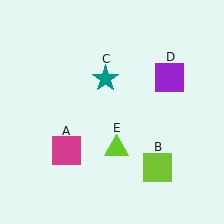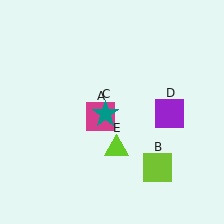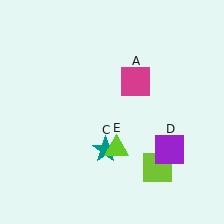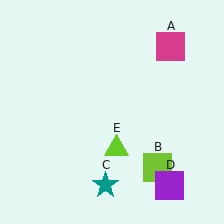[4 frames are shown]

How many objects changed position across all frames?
3 objects changed position: magenta square (object A), teal star (object C), purple square (object D).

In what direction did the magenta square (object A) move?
The magenta square (object A) moved up and to the right.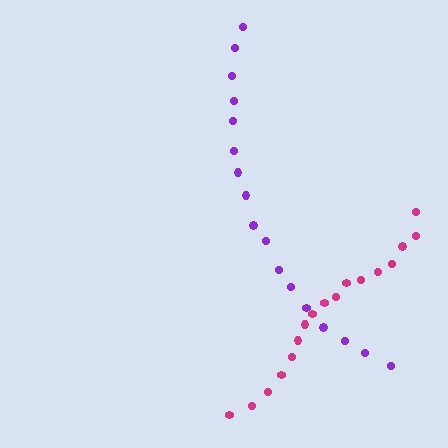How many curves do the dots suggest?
There are 2 distinct paths.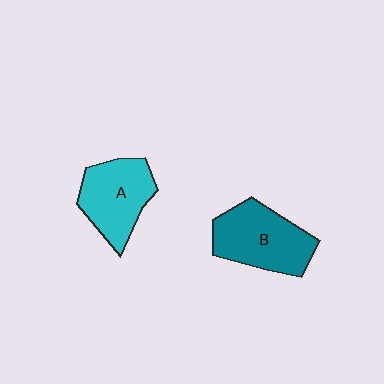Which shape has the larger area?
Shape B (teal).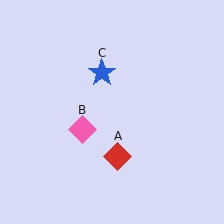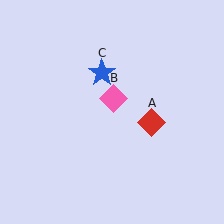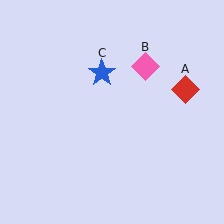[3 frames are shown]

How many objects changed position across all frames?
2 objects changed position: red diamond (object A), pink diamond (object B).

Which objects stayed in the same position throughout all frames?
Blue star (object C) remained stationary.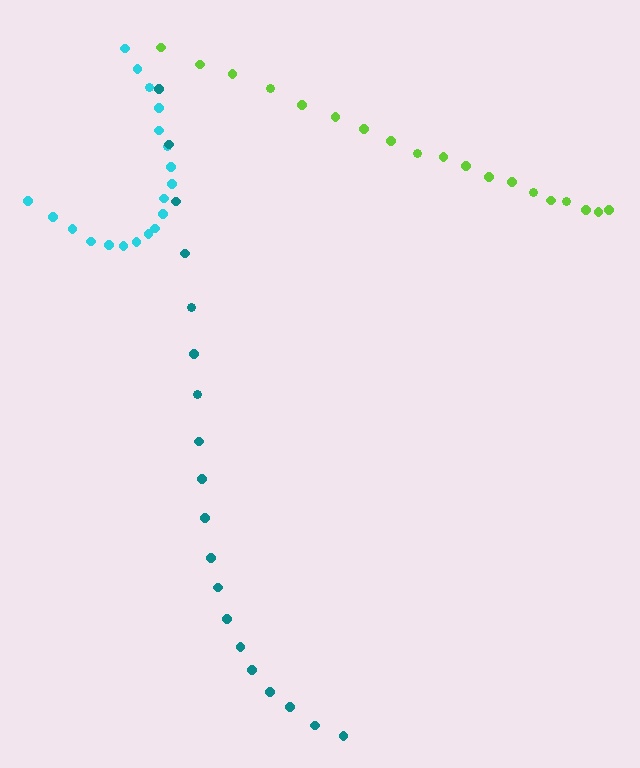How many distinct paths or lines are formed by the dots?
There are 3 distinct paths.